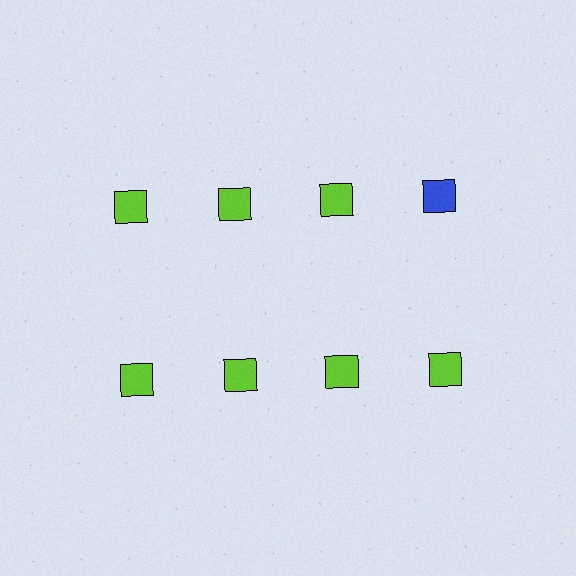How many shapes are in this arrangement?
There are 8 shapes arranged in a grid pattern.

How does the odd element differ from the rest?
It has a different color: blue instead of lime.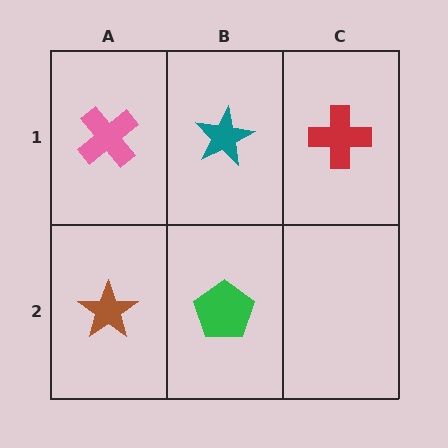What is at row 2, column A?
A brown star.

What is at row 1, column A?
A pink cross.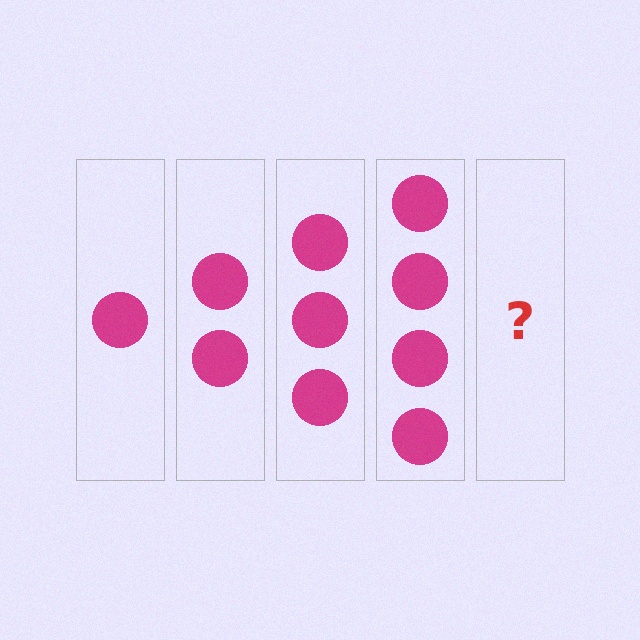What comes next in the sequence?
The next element should be 5 circles.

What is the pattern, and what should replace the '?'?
The pattern is that each step adds one more circle. The '?' should be 5 circles.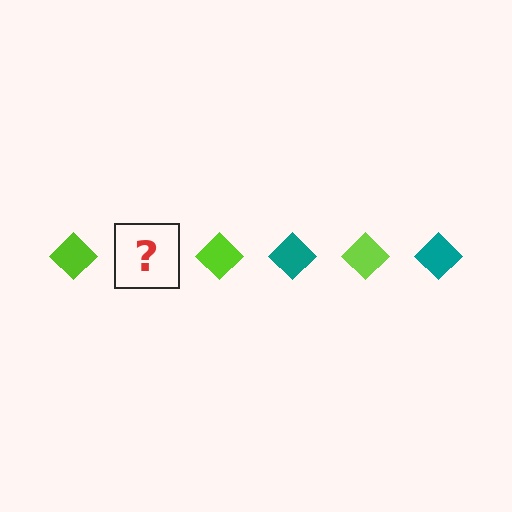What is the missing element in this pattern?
The missing element is a teal diamond.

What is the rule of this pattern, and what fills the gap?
The rule is that the pattern cycles through lime, teal diamonds. The gap should be filled with a teal diamond.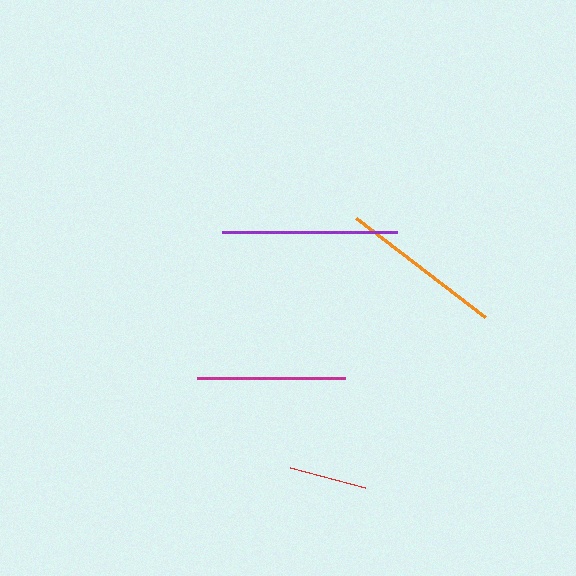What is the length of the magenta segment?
The magenta segment is approximately 148 pixels long.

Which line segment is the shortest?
The red line is the shortest at approximately 77 pixels.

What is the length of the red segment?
The red segment is approximately 77 pixels long.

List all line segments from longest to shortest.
From longest to shortest: purple, orange, magenta, red.